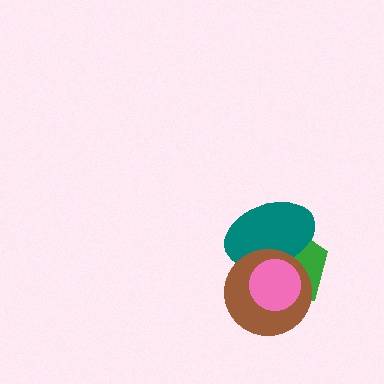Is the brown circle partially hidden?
Yes, it is partially covered by another shape.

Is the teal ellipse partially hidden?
Yes, it is partially covered by another shape.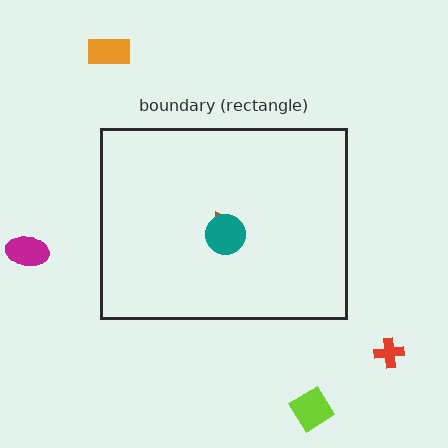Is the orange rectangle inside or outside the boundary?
Outside.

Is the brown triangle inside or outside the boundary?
Inside.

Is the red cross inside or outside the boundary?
Outside.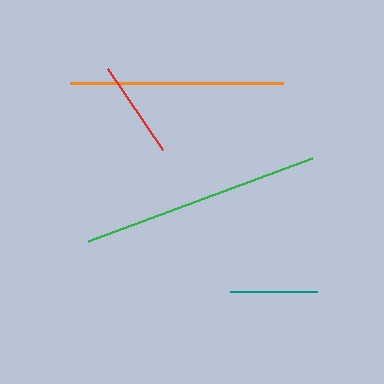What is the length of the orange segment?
The orange segment is approximately 213 pixels long.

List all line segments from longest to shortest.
From longest to shortest: green, orange, red, teal.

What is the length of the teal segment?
The teal segment is approximately 86 pixels long.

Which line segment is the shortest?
The teal line is the shortest at approximately 86 pixels.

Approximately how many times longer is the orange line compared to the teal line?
The orange line is approximately 2.5 times the length of the teal line.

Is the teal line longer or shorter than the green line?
The green line is longer than the teal line.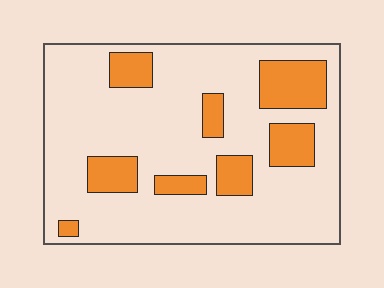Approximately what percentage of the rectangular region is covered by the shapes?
Approximately 20%.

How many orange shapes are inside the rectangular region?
8.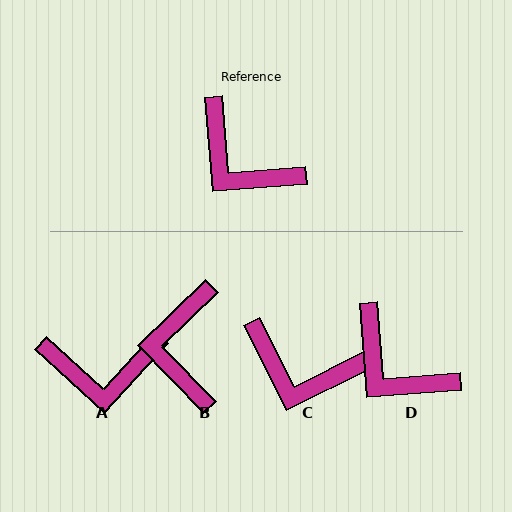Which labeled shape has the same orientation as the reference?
D.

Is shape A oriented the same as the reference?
No, it is off by about 43 degrees.